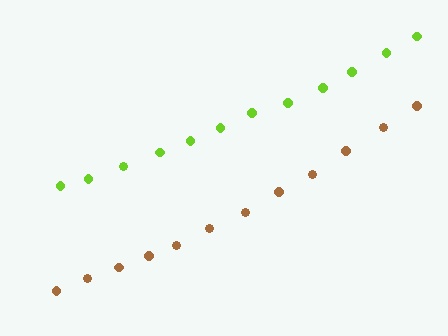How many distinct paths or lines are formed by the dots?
There are 2 distinct paths.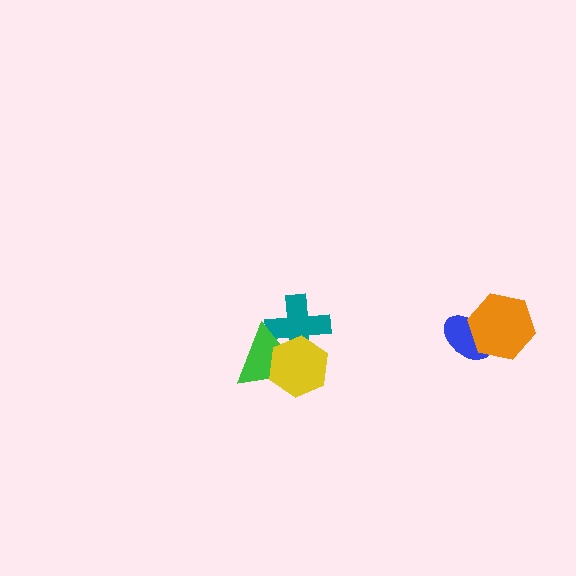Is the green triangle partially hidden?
Yes, it is partially covered by another shape.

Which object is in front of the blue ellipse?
The orange hexagon is in front of the blue ellipse.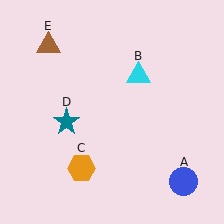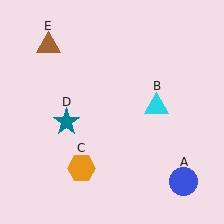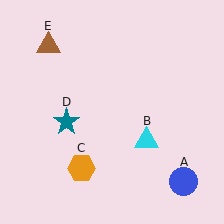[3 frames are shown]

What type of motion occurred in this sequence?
The cyan triangle (object B) rotated clockwise around the center of the scene.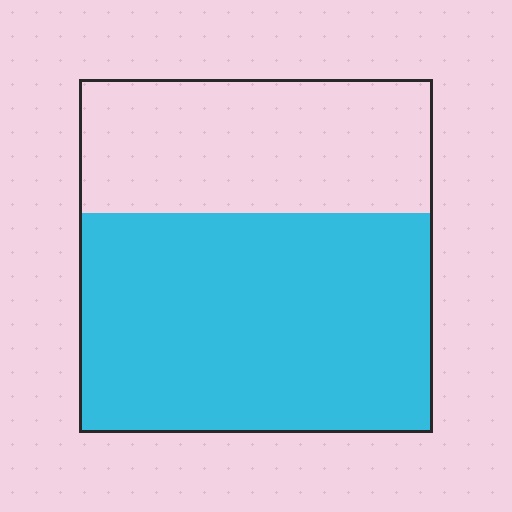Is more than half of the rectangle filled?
Yes.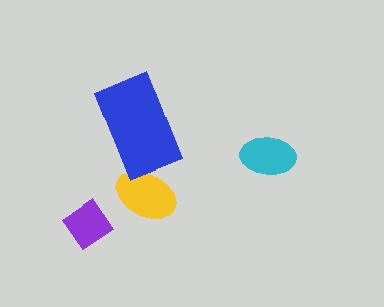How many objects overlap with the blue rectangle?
1 object overlaps with the blue rectangle.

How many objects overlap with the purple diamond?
0 objects overlap with the purple diamond.